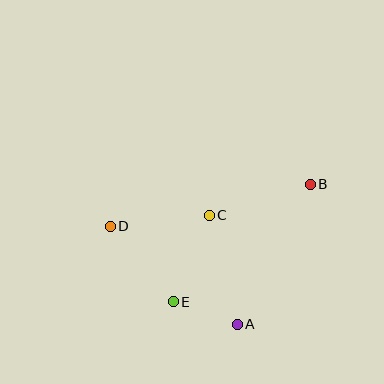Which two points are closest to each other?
Points A and E are closest to each other.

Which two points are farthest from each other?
Points B and D are farthest from each other.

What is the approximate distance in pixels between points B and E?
The distance between B and E is approximately 180 pixels.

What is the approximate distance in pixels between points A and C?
The distance between A and C is approximately 112 pixels.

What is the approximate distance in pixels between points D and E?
The distance between D and E is approximately 98 pixels.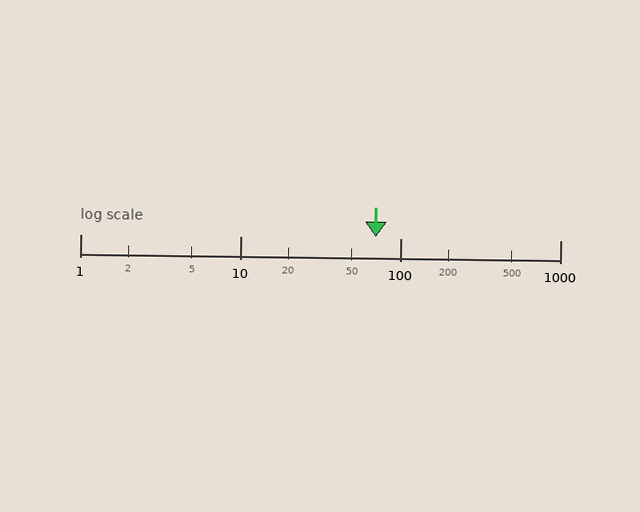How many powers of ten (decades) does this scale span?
The scale spans 3 decades, from 1 to 1000.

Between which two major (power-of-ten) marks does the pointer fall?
The pointer is between 10 and 100.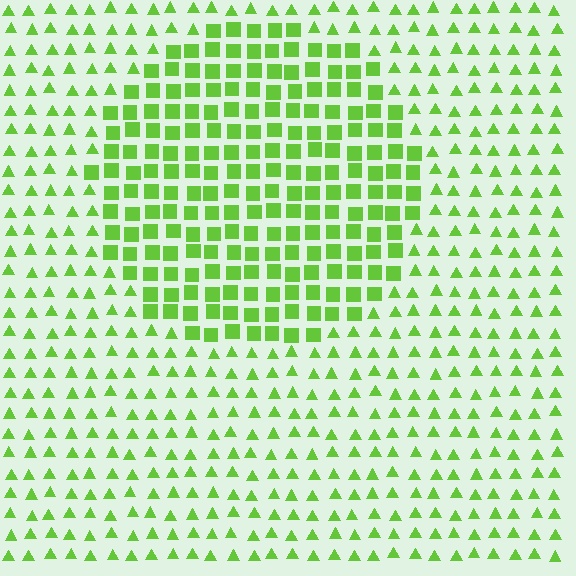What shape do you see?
I see a circle.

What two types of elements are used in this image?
The image uses squares inside the circle region and triangles outside it.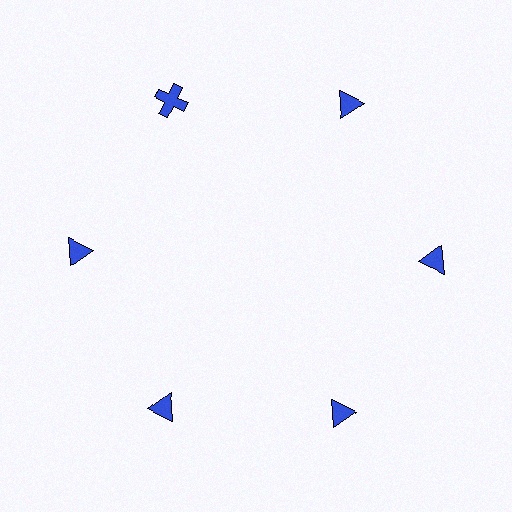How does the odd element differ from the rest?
It has a different shape: cross instead of triangle.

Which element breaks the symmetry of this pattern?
The blue cross at roughly the 11 o'clock position breaks the symmetry. All other shapes are blue triangles.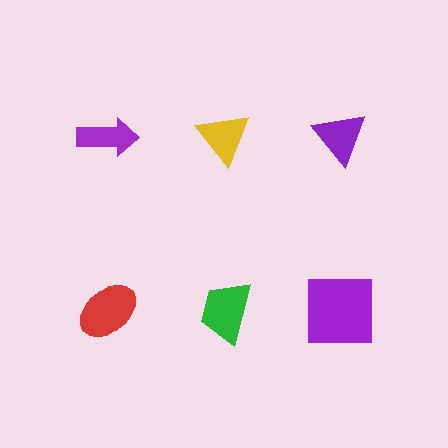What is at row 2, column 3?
A purple square.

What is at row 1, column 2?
A yellow triangle.